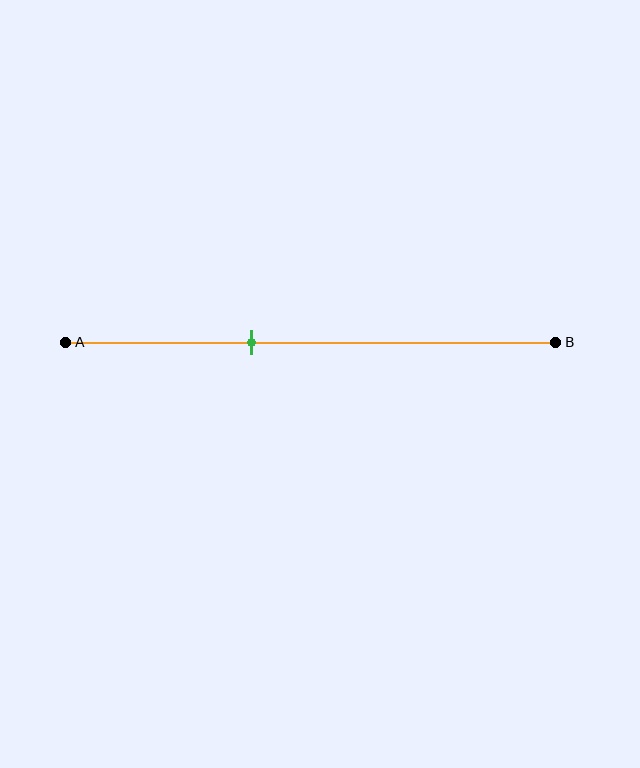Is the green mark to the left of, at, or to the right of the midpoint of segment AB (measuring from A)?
The green mark is to the left of the midpoint of segment AB.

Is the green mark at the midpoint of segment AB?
No, the mark is at about 40% from A, not at the 50% midpoint.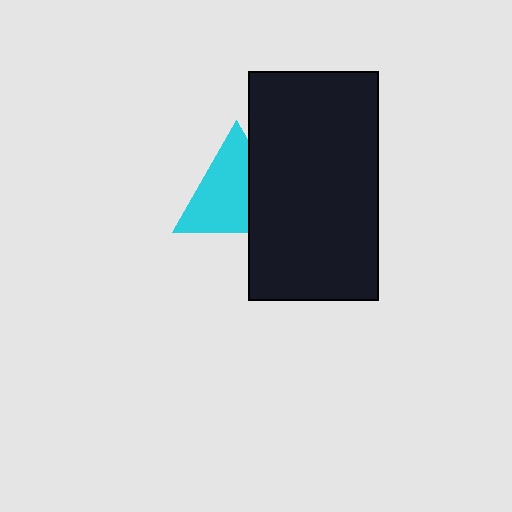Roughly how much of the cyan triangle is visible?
About half of it is visible (roughly 65%).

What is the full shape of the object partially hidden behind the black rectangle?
The partially hidden object is a cyan triangle.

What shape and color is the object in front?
The object in front is a black rectangle.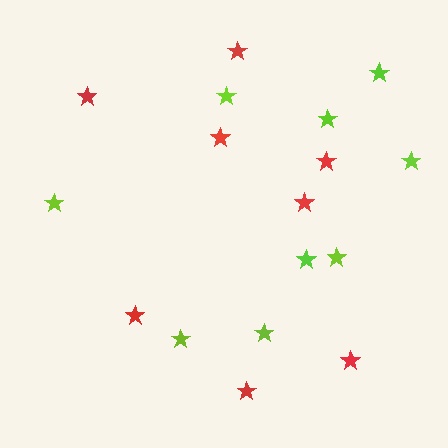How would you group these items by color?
There are 2 groups: one group of red stars (8) and one group of lime stars (9).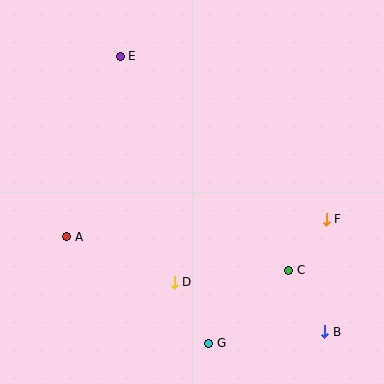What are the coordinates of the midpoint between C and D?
The midpoint between C and D is at (232, 276).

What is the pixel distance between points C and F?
The distance between C and F is 63 pixels.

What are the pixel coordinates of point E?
Point E is at (120, 56).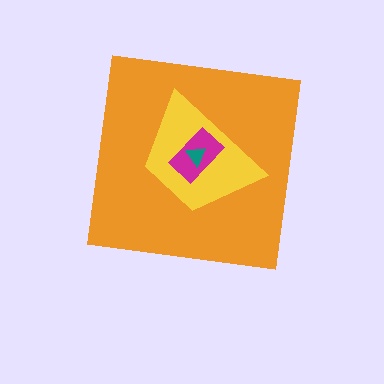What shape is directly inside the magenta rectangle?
The teal triangle.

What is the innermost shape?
The teal triangle.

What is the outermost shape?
The orange square.